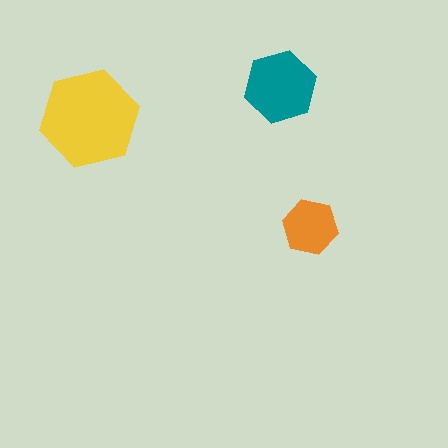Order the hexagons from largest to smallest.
the yellow one, the teal one, the orange one.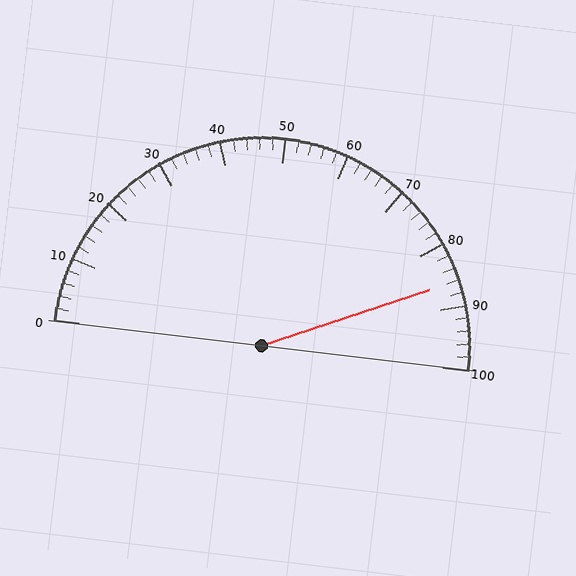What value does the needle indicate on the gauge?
The needle indicates approximately 86.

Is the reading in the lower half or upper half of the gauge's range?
The reading is in the upper half of the range (0 to 100).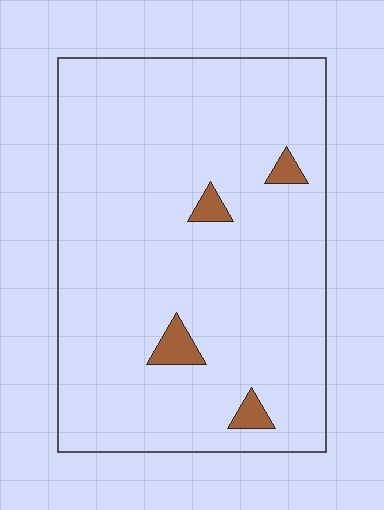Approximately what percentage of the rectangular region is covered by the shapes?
Approximately 5%.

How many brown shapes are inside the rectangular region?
4.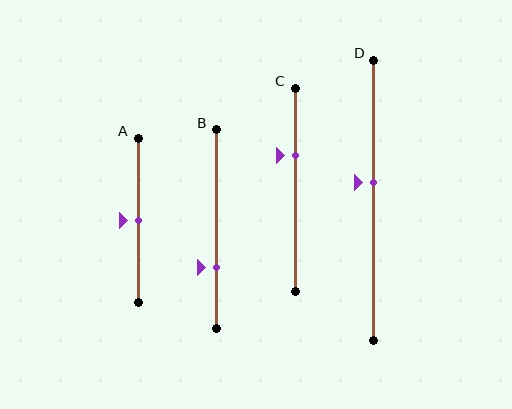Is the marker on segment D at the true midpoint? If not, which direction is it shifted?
No, the marker on segment D is shifted upward by about 6% of the segment length.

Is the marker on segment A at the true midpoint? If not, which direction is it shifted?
Yes, the marker on segment A is at the true midpoint.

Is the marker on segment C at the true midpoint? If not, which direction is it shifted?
No, the marker on segment C is shifted upward by about 17% of the segment length.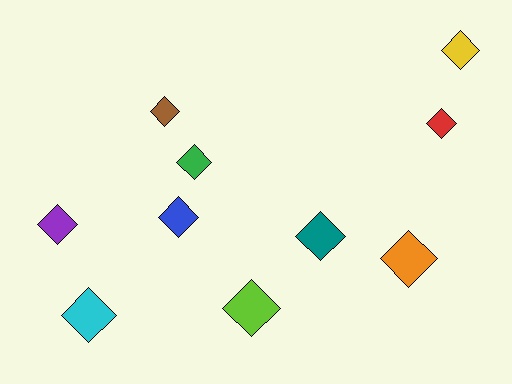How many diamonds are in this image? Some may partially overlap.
There are 10 diamonds.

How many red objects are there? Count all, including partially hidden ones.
There is 1 red object.